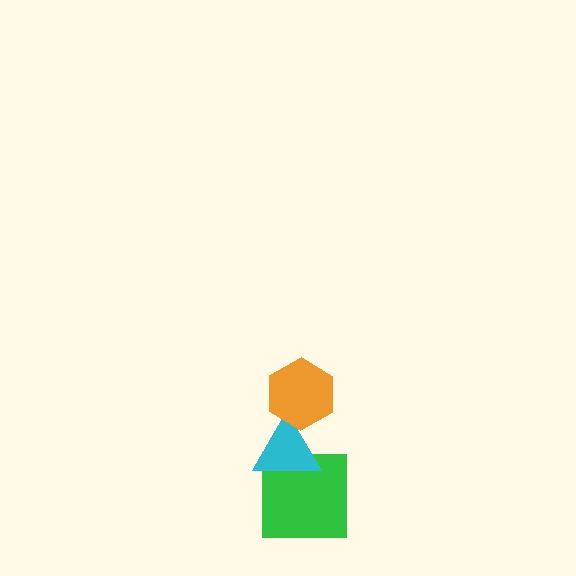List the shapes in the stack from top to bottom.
From top to bottom: the orange hexagon, the cyan triangle, the green square.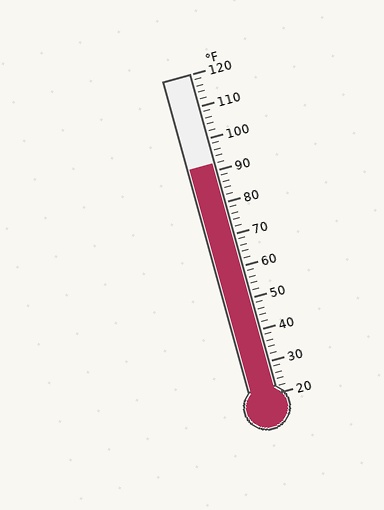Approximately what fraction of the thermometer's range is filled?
The thermometer is filled to approximately 70% of its range.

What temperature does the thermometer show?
The thermometer shows approximately 92°F.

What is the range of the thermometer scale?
The thermometer scale ranges from 20°F to 120°F.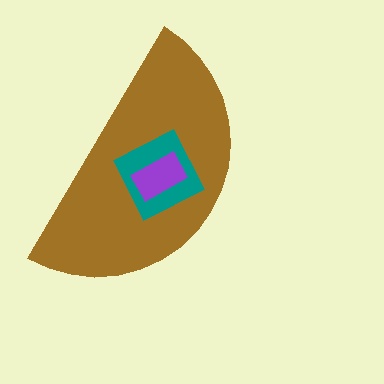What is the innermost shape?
The purple rectangle.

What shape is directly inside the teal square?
The purple rectangle.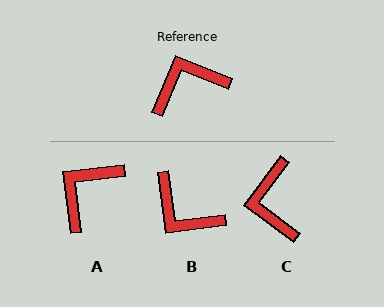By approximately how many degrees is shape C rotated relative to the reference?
Approximately 76 degrees counter-clockwise.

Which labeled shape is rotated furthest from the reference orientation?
B, about 120 degrees away.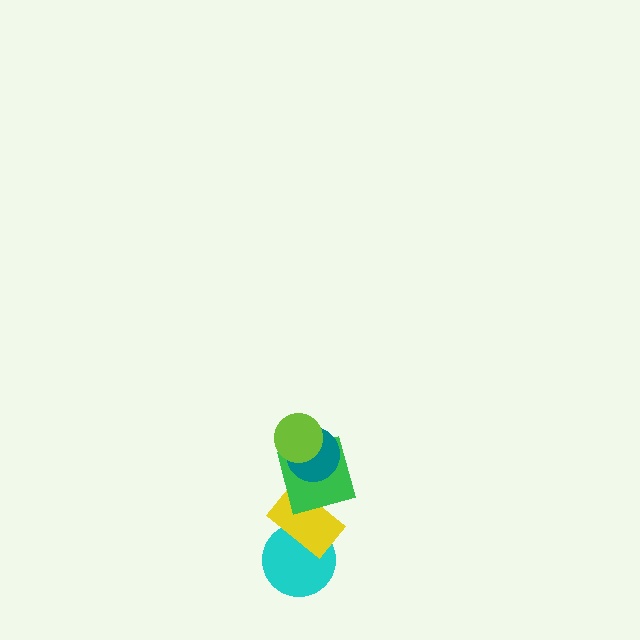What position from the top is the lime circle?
The lime circle is 1st from the top.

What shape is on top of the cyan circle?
The yellow rectangle is on top of the cyan circle.